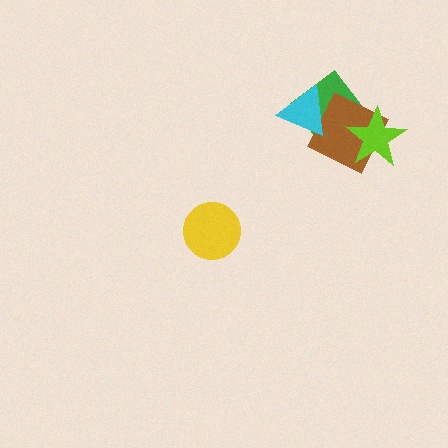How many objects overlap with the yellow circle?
0 objects overlap with the yellow circle.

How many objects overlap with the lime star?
2 objects overlap with the lime star.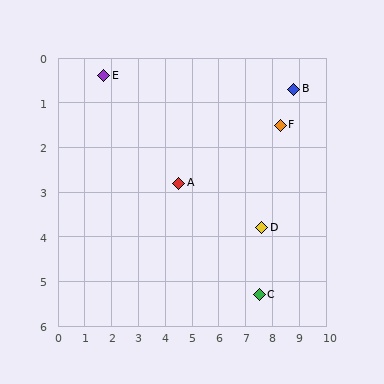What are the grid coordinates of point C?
Point C is at approximately (7.5, 5.3).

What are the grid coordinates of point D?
Point D is at approximately (7.6, 3.8).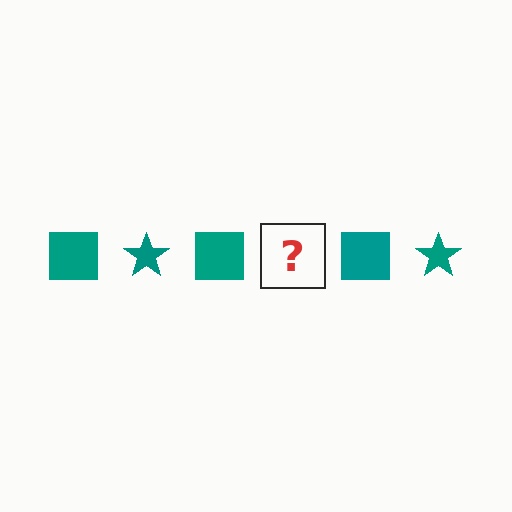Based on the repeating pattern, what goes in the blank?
The blank should be a teal star.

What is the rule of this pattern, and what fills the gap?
The rule is that the pattern cycles through square, star shapes in teal. The gap should be filled with a teal star.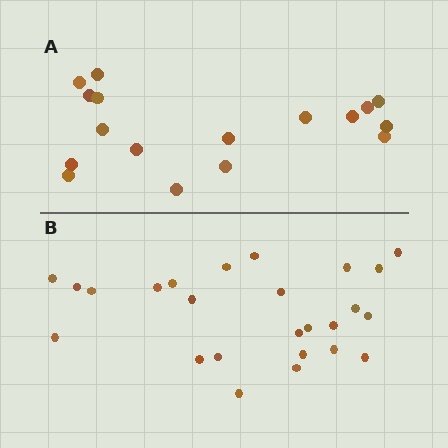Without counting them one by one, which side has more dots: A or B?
Region B (the bottom region) has more dots.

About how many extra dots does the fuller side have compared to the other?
Region B has roughly 8 or so more dots than region A.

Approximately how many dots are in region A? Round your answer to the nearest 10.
About 20 dots. (The exact count is 17, which rounds to 20.)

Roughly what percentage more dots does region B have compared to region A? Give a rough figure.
About 45% more.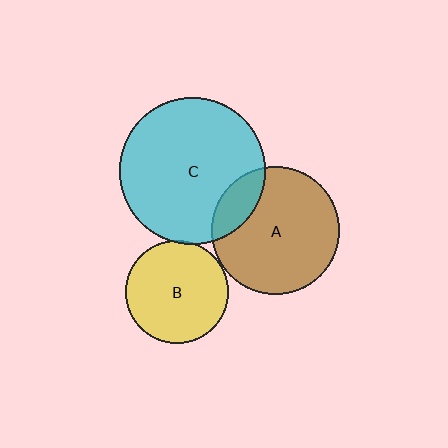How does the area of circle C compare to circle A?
Approximately 1.3 times.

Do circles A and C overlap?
Yes.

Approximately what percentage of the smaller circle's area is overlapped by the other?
Approximately 15%.